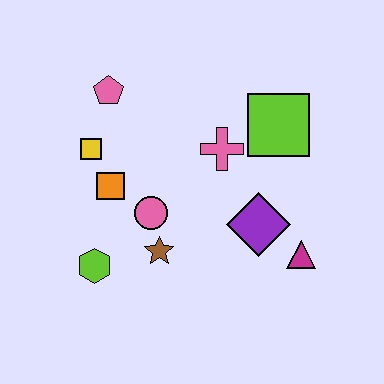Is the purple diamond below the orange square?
Yes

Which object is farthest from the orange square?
The magenta triangle is farthest from the orange square.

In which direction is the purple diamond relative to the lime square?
The purple diamond is below the lime square.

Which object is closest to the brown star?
The pink circle is closest to the brown star.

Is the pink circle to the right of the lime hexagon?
Yes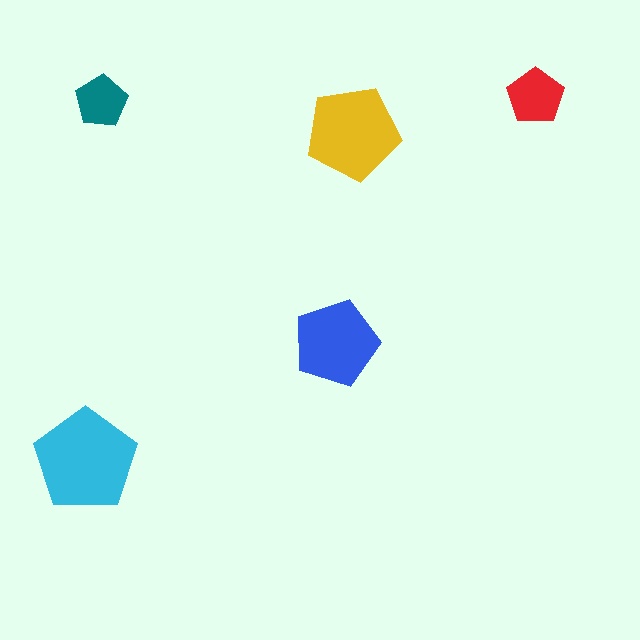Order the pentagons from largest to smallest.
the cyan one, the yellow one, the blue one, the red one, the teal one.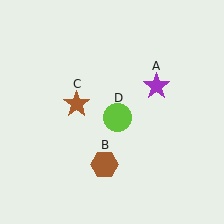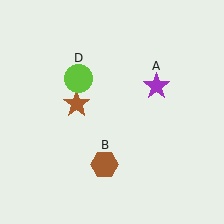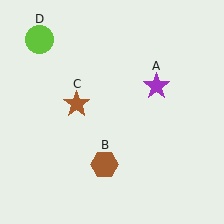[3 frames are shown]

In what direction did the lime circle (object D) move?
The lime circle (object D) moved up and to the left.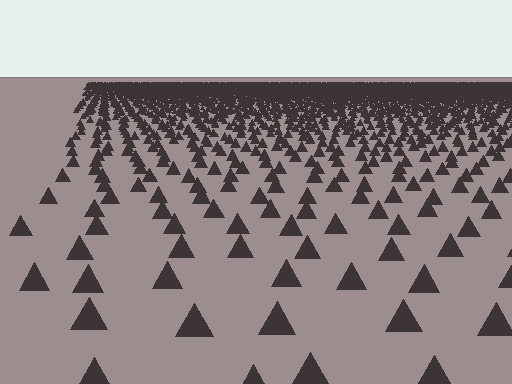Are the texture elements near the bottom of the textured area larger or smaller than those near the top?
Larger. Near the bottom, elements are closer to the viewer and appear at a bigger on-screen size.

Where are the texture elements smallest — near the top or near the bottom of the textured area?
Near the top.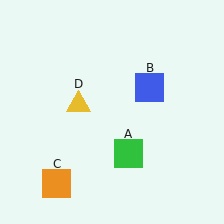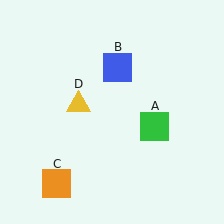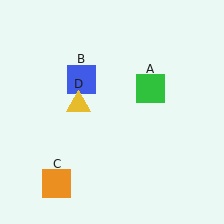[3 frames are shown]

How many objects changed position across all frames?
2 objects changed position: green square (object A), blue square (object B).